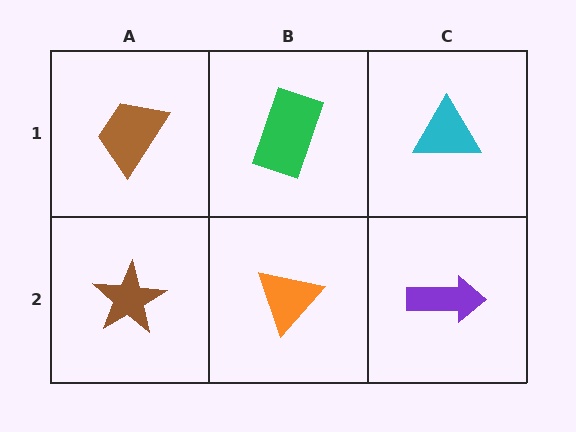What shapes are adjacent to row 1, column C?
A purple arrow (row 2, column C), a green rectangle (row 1, column B).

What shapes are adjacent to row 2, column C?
A cyan triangle (row 1, column C), an orange triangle (row 2, column B).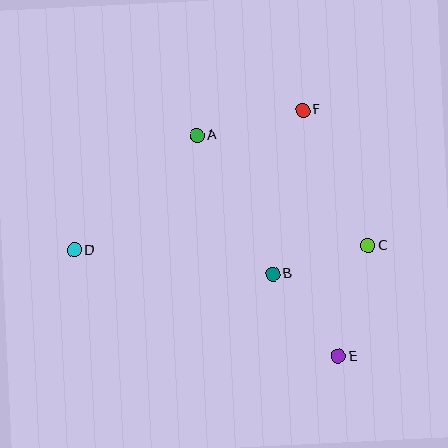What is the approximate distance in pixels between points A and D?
The distance between A and D is approximately 168 pixels.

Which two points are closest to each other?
Points B and C are closest to each other.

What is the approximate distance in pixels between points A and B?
The distance between A and B is approximately 158 pixels.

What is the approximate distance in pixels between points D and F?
The distance between D and F is approximately 268 pixels.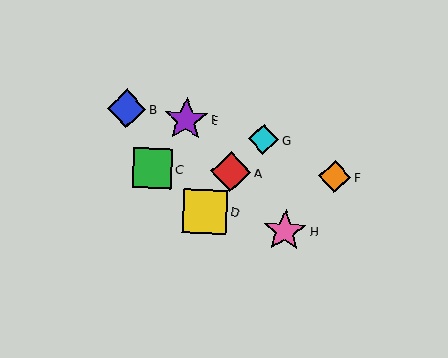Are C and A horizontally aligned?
Yes, both are at y≈168.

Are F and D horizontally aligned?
No, F is at y≈177 and D is at y≈212.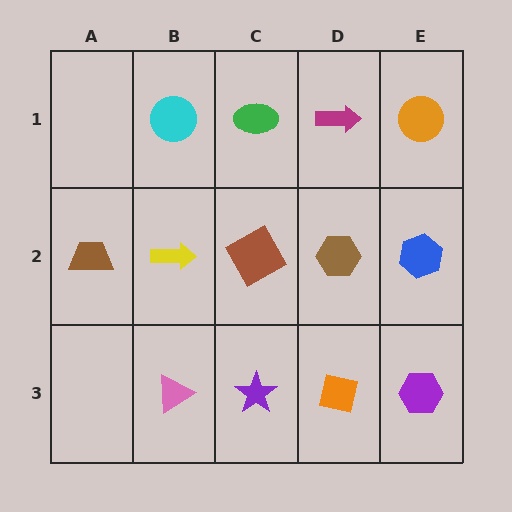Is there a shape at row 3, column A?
No, that cell is empty.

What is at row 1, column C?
A green ellipse.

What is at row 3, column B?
A pink triangle.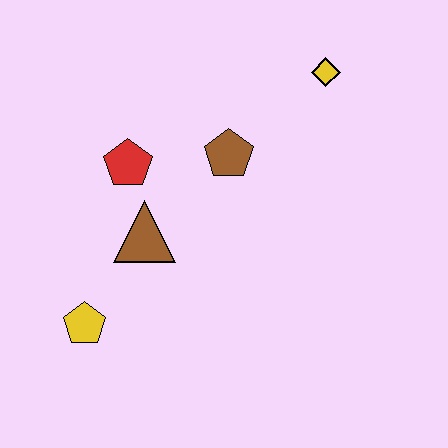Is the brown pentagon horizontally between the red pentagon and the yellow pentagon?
No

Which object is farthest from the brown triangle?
The yellow diamond is farthest from the brown triangle.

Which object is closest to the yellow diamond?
The brown pentagon is closest to the yellow diamond.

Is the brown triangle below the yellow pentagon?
No